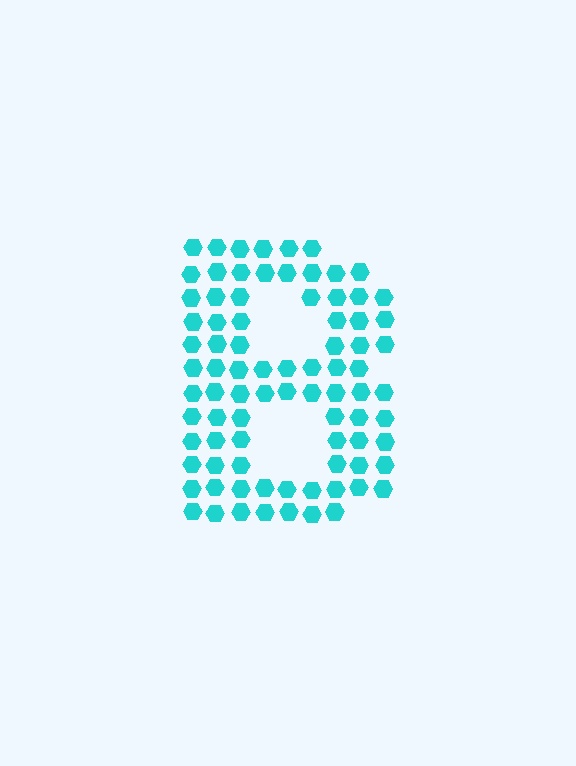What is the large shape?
The large shape is the letter B.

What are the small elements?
The small elements are hexagons.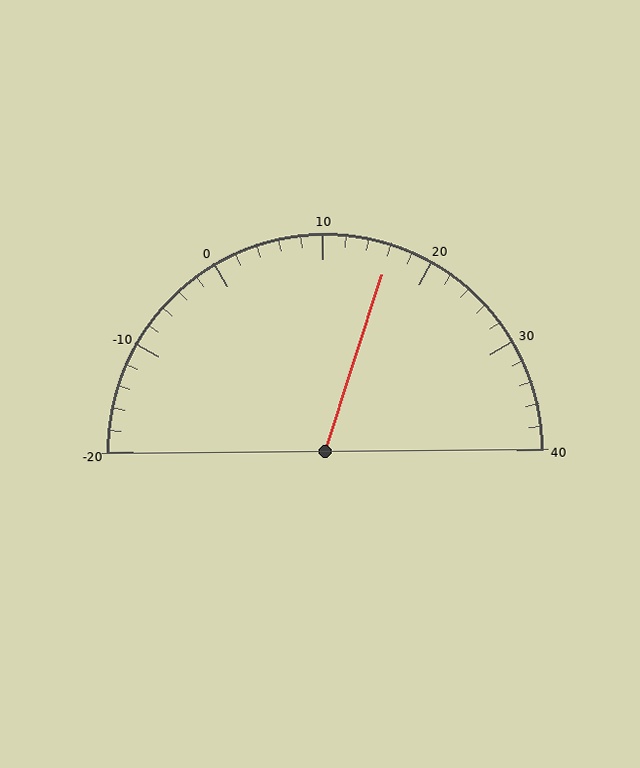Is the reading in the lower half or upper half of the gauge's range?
The reading is in the upper half of the range (-20 to 40).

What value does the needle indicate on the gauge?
The needle indicates approximately 16.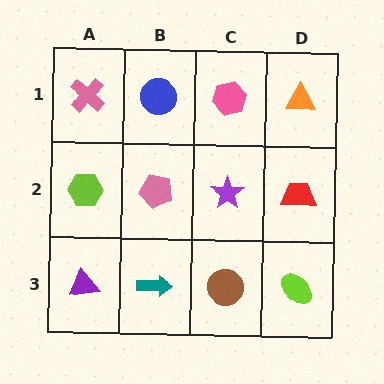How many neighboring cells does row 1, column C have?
3.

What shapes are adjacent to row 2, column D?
An orange triangle (row 1, column D), a lime ellipse (row 3, column D), a purple star (row 2, column C).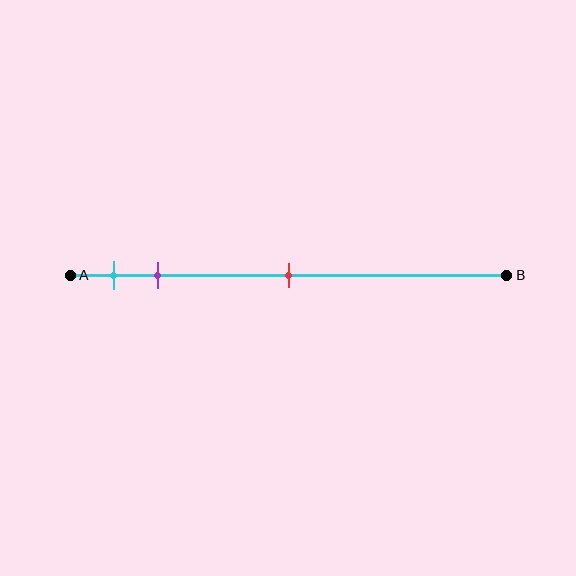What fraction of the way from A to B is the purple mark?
The purple mark is approximately 20% (0.2) of the way from A to B.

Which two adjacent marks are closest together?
The cyan and purple marks are the closest adjacent pair.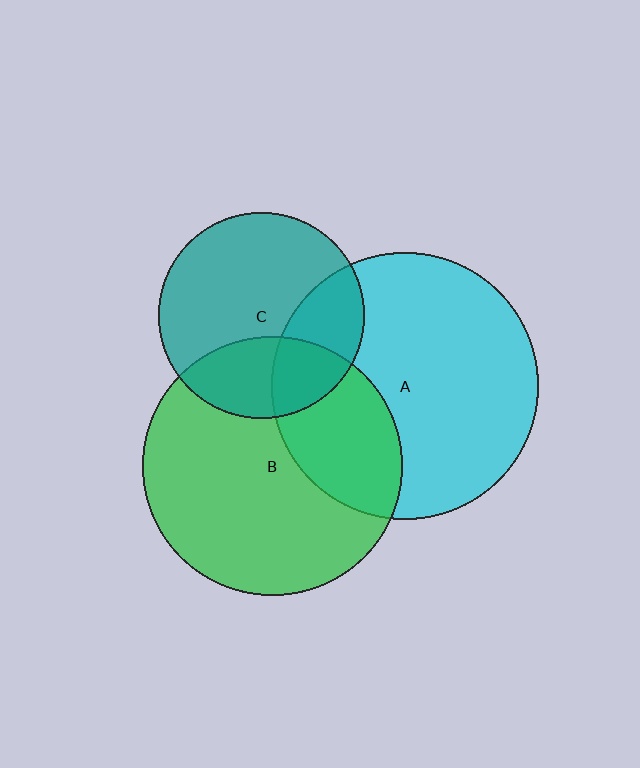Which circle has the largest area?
Circle A (cyan).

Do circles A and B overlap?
Yes.